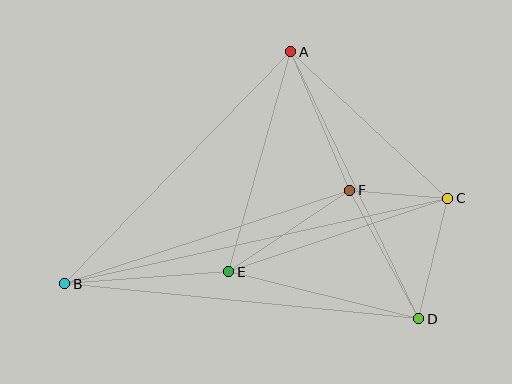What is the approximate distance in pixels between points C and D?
The distance between C and D is approximately 124 pixels.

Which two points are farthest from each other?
Points B and C are farthest from each other.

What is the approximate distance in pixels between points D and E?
The distance between D and E is approximately 196 pixels.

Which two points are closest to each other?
Points C and F are closest to each other.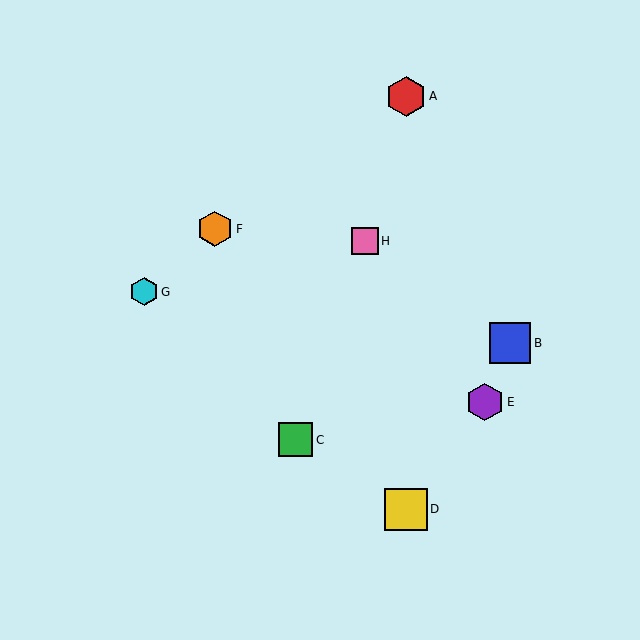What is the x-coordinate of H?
Object H is at x≈365.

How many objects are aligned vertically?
2 objects (A, D) are aligned vertically.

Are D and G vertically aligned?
No, D is at x≈406 and G is at x≈144.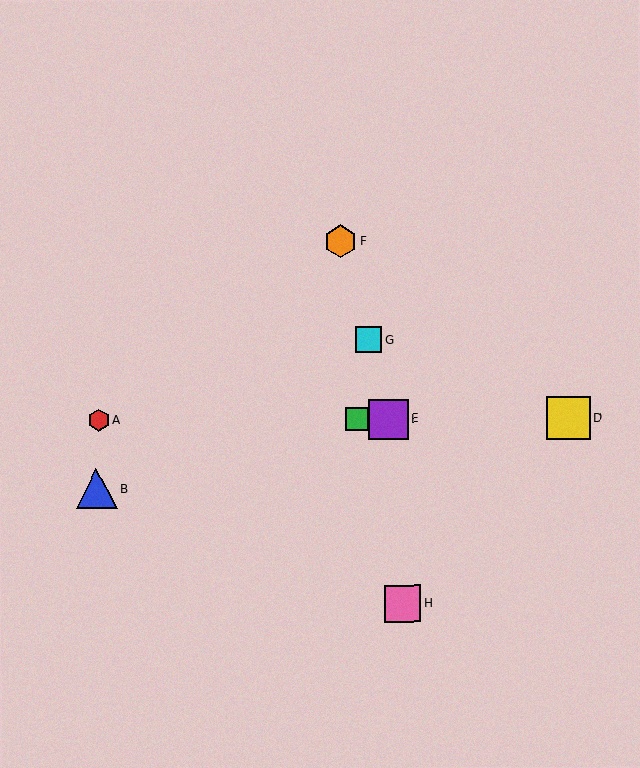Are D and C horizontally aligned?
Yes, both are at y≈418.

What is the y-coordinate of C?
Object C is at y≈419.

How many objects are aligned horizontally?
4 objects (A, C, D, E) are aligned horizontally.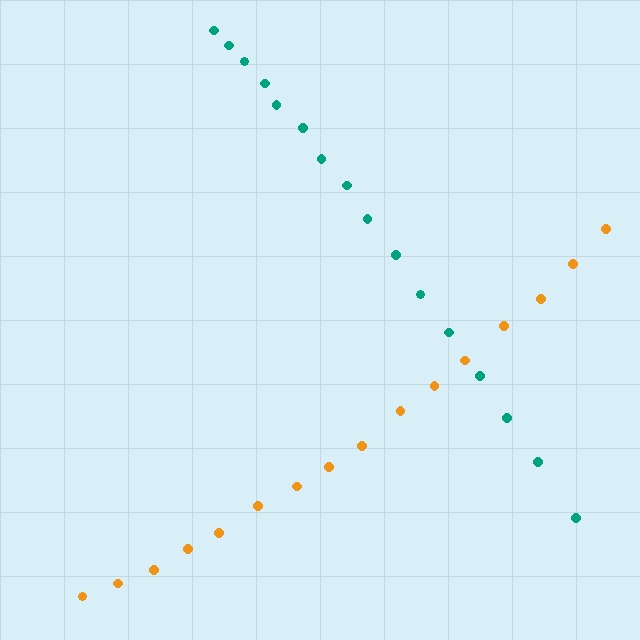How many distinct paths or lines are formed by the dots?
There are 2 distinct paths.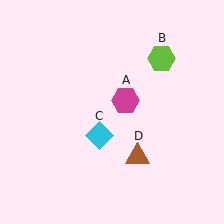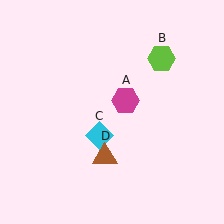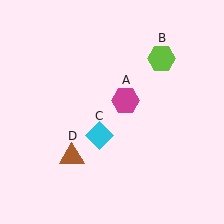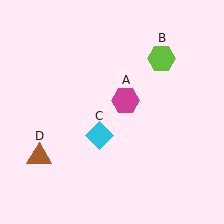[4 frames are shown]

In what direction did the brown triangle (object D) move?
The brown triangle (object D) moved left.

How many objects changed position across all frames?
1 object changed position: brown triangle (object D).